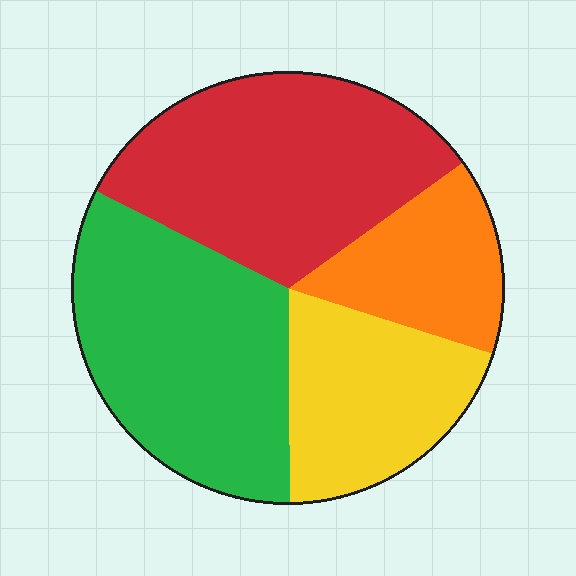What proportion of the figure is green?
Green covers 33% of the figure.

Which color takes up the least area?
Orange, at roughly 15%.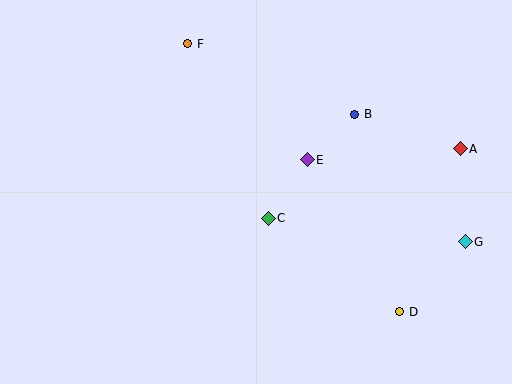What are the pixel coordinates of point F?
Point F is at (188, 44).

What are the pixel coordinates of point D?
Point D is at (400, 312).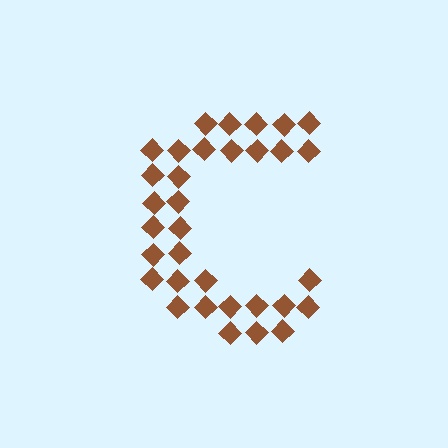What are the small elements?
The small elements are diamonds.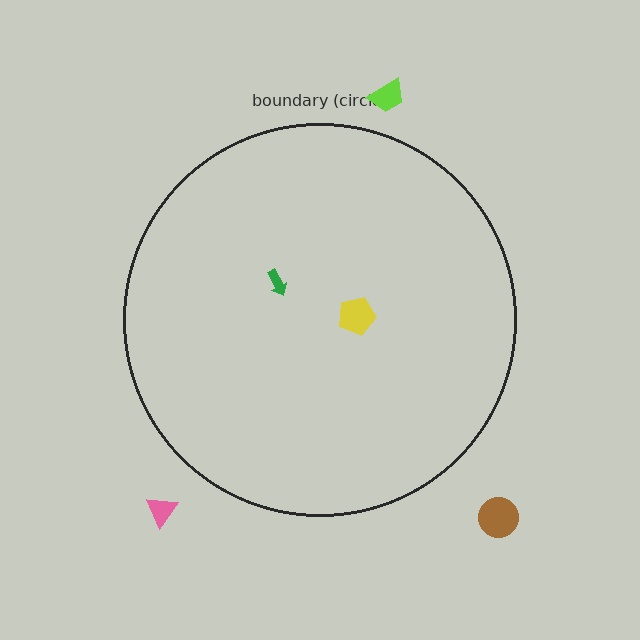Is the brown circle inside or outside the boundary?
Outside.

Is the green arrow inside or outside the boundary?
Inside.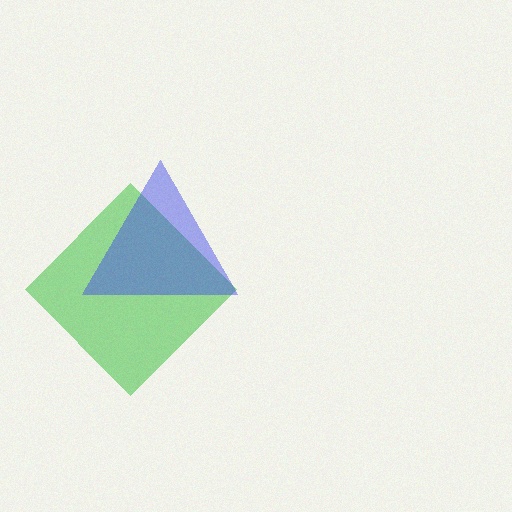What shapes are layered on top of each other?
The layered shapes are: a green diamond, a blue triangle.